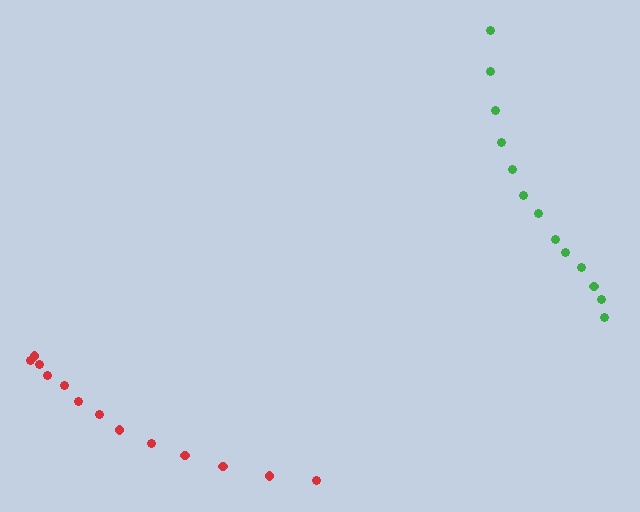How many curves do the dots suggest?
There are 2 distinct paths.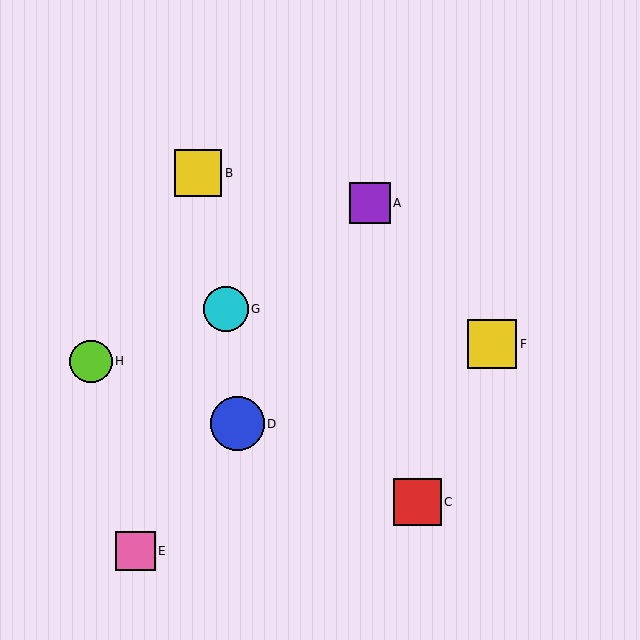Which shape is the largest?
The blue circle (labeled D) is the largest.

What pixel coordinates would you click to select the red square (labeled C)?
Click at (417, 502) to select the red square C.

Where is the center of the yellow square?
The center of the yellow square is at (492, 344).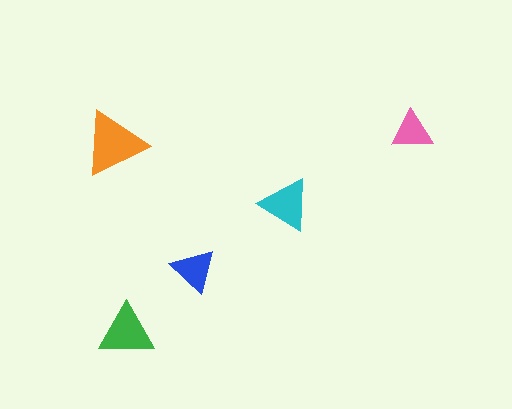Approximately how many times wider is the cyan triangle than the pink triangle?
About 1.5 times wider.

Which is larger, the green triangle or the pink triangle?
The green one.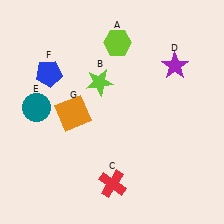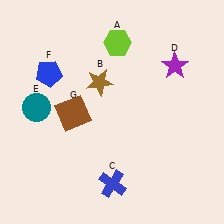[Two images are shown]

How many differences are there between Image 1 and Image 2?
There are 3 differences between the two images.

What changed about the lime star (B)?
In Image 1, B is lime. In Image 2, it changed to brown.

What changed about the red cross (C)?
In Image 1, C is red. In Image 2, it changed to blue.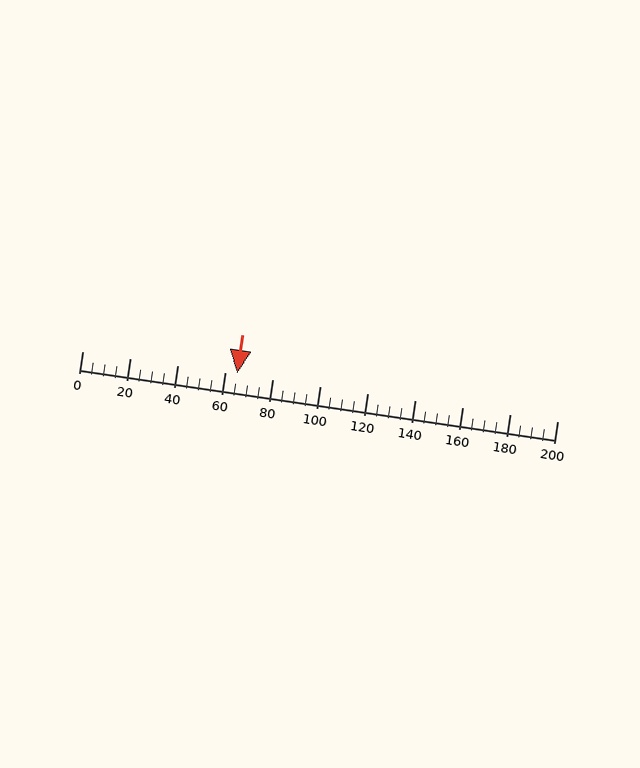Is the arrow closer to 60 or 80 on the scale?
The arrow is closer to 60.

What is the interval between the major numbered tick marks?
The major tick marks are spaced 20 units apart.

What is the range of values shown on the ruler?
The ruler shows values from 0 to 200.